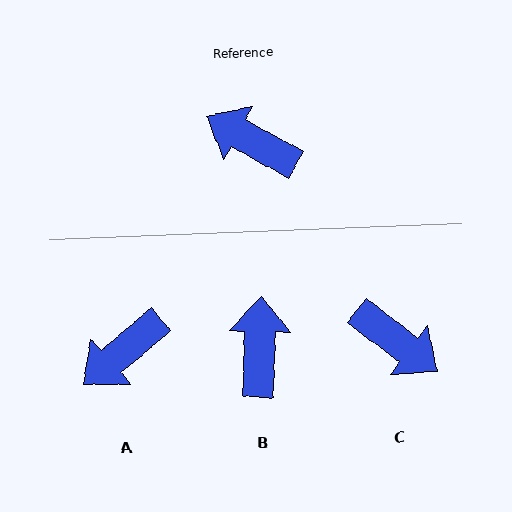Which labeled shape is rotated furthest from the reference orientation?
C, about 171 degrees away.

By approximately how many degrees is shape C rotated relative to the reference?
Approximately 171 degrees counter-clockwise.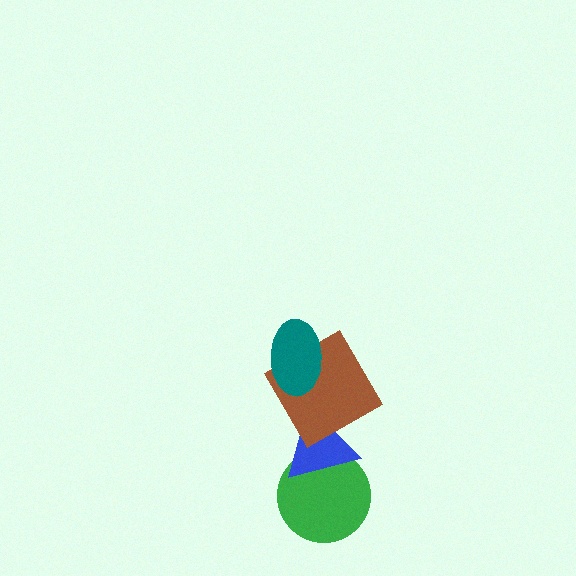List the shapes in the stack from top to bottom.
From top to bottom: the teal ellipse, the brown square, the blue triangle, the green circle.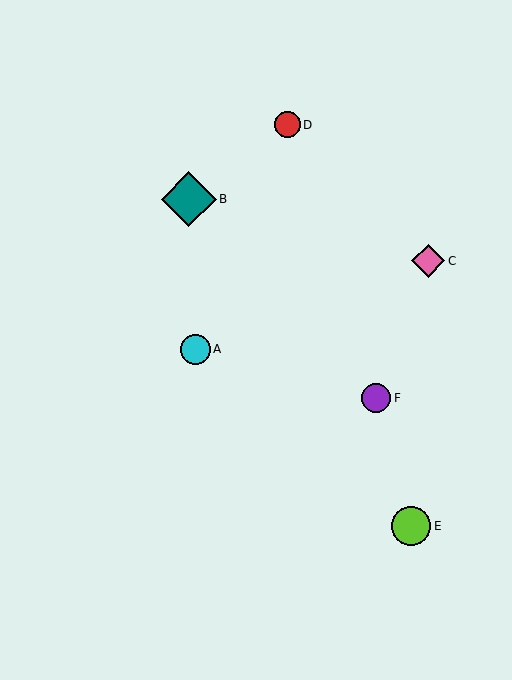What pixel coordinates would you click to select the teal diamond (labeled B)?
Click at (189, 199) to select the teal diamond B.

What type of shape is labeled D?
Shape D is a red circle.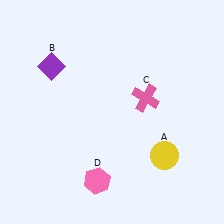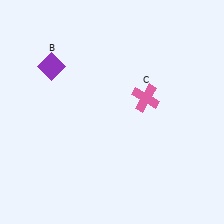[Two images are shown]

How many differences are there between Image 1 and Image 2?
There are 2 differences between the two images.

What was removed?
The yellow circle (A), the pink hexagon (D) were removed in Image 2.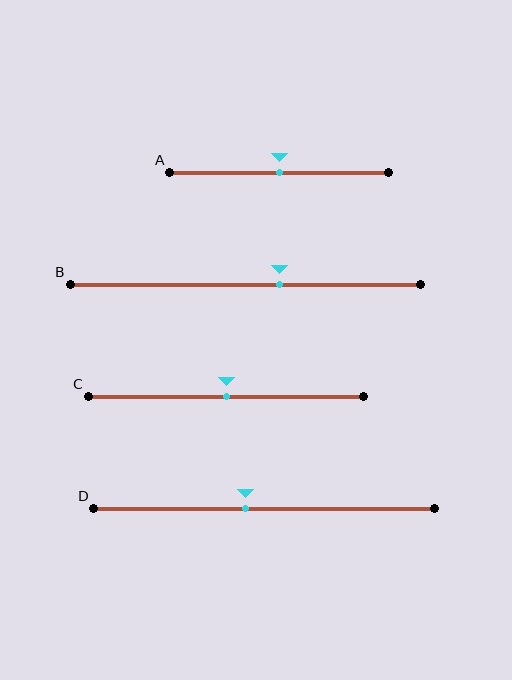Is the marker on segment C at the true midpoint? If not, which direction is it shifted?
Yes, the marker on segment C is at the true midpoint.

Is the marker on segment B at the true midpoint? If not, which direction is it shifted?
No, the marker on segment B is shifted to the right by about 10% of the segment length.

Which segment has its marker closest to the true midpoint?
Segment A has its marker closest to the true midpoint.